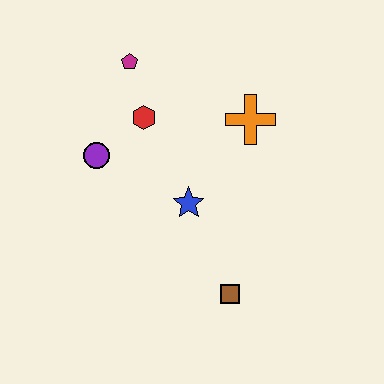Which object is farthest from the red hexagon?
The brown square is farthest from the red hexagon.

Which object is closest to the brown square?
The blue star is closest to the brown square.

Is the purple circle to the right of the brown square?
No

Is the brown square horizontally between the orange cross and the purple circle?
Yes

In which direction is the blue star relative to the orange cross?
The blue star is below the orange cross.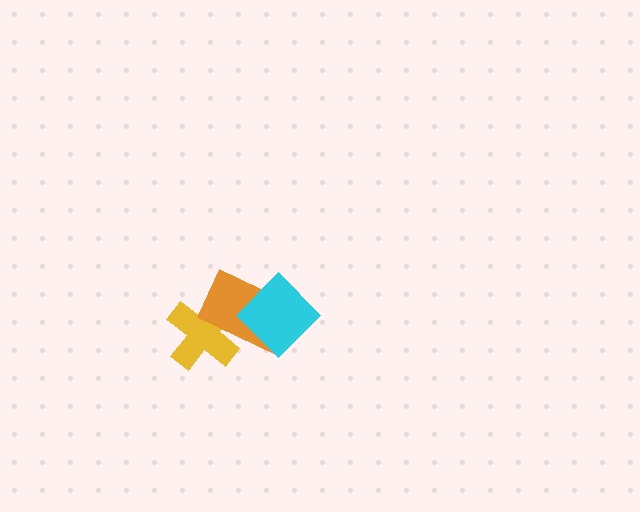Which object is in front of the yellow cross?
The orange rectangle is in front of the yellow cross.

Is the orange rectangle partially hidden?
Yes, it is partially covered by another shape.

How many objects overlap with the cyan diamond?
1 object overlaps with the cyan diamond.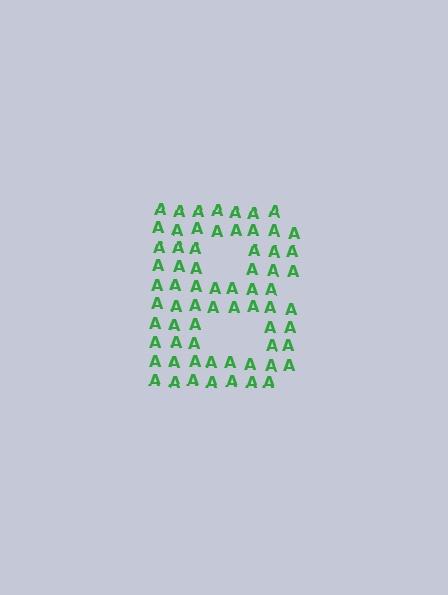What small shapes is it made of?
It is made of small letter A's.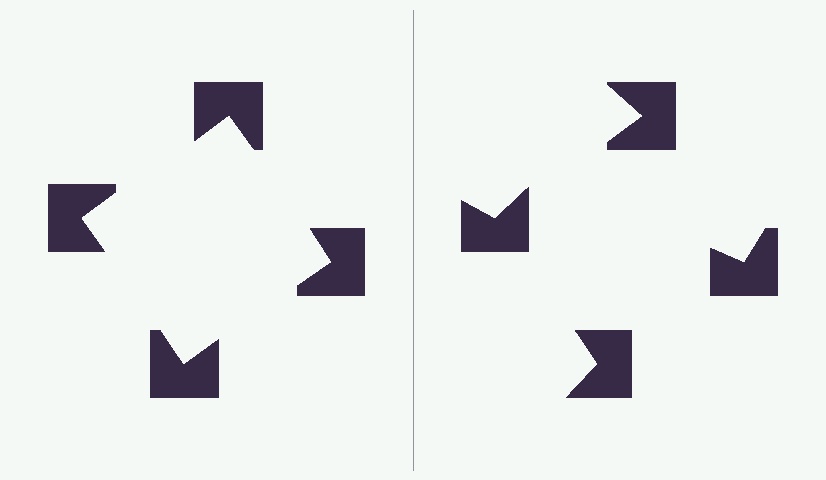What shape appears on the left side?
An illusory square.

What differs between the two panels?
The notched squares are positioned identically on both sides; only the wedge orientations differ. On the left they align to a square; on the right they are misaligned.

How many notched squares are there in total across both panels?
8 — 4 on each side.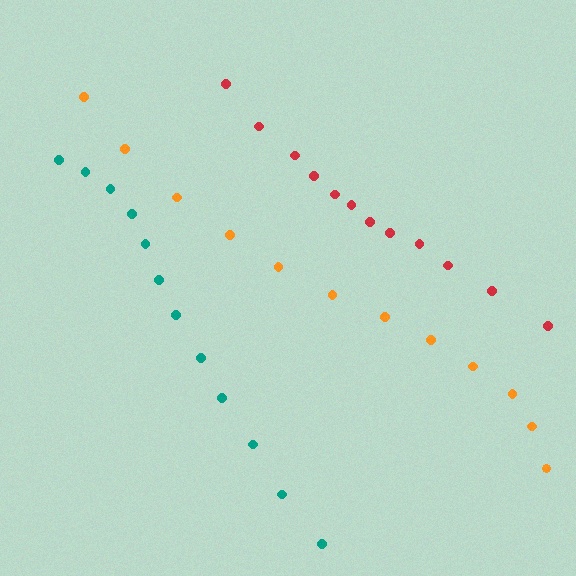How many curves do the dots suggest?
There are 3 distinct paths.